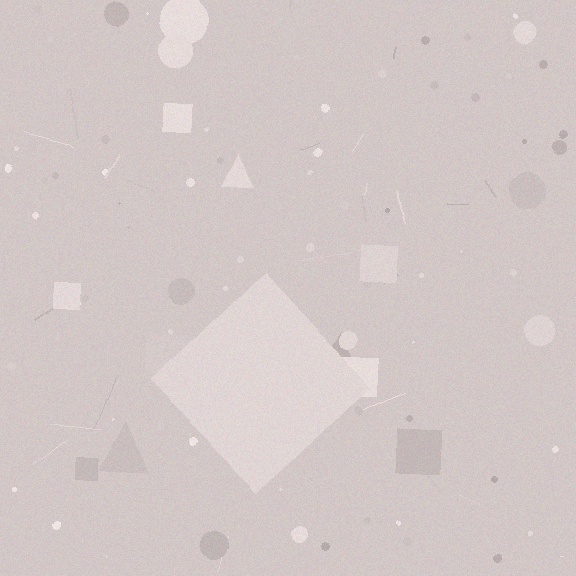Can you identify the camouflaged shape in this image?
The camouflaged shape is a diamond.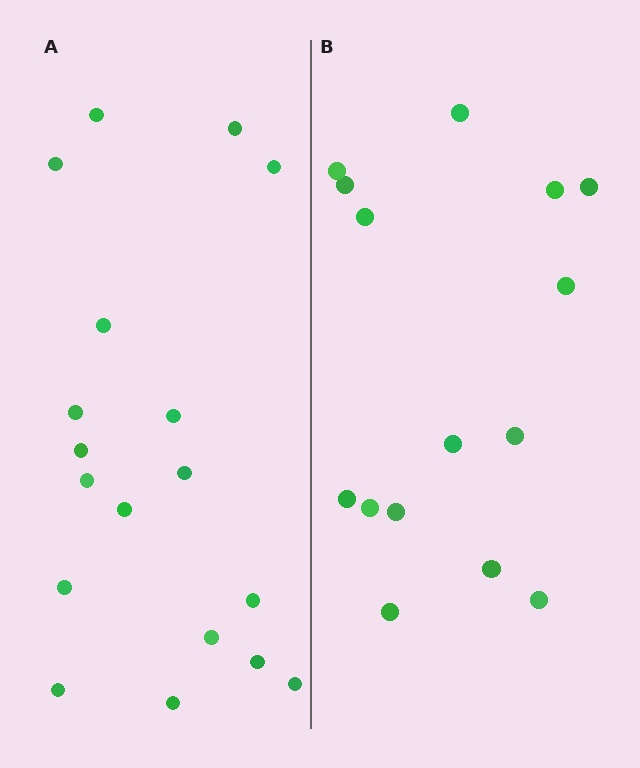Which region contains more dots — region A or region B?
Region A (the left region) has more dots.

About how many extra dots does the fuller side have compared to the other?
Region A has just a few more — roughly 2 or 3 more dots than region B.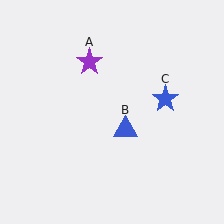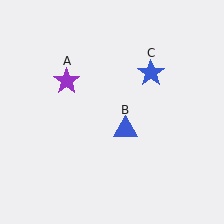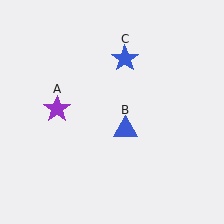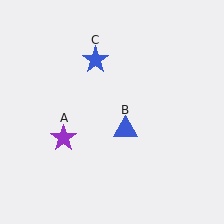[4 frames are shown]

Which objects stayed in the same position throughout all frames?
Blue triangle (object B) remained stationary.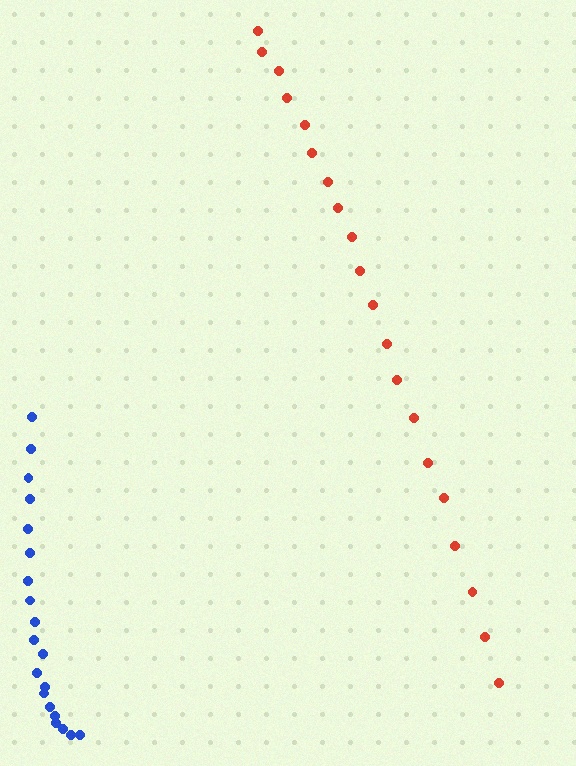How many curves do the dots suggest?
There are 2 distinct paths.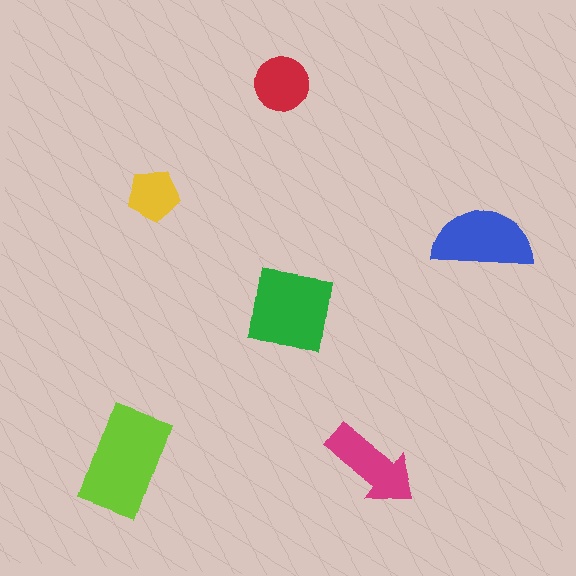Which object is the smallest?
The yellow pentagon.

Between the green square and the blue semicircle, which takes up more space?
The green square.